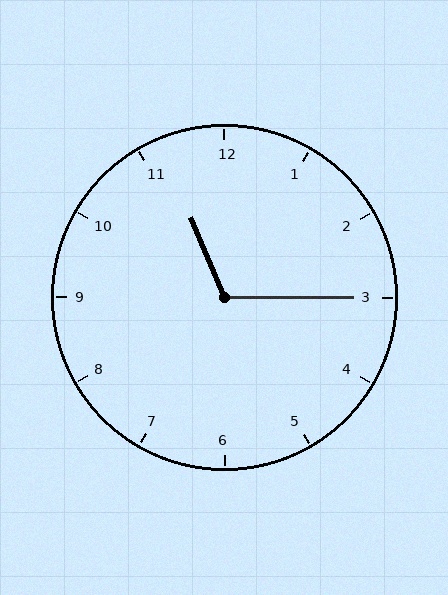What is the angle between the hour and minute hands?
Approximately 112 degrees.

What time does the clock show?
11:15.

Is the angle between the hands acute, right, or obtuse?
It is obtuse.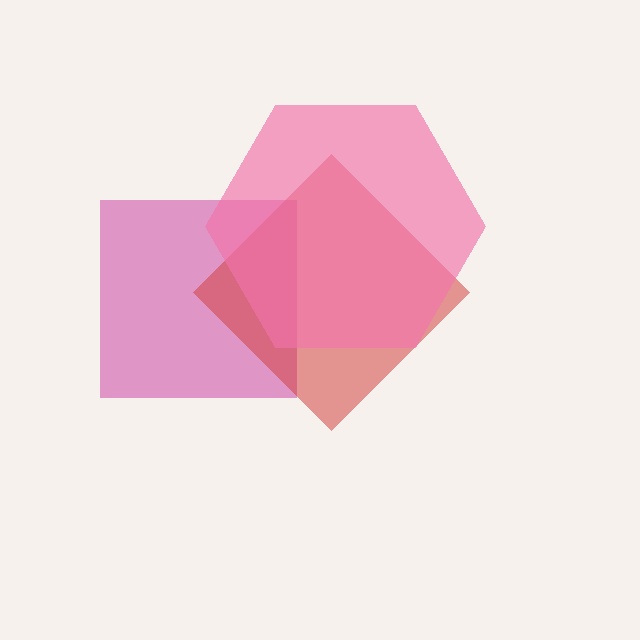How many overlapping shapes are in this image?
There are 3 overlapping shapes in the image.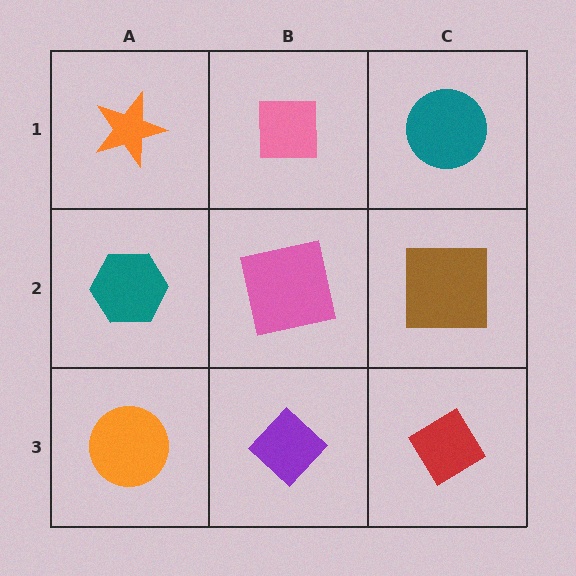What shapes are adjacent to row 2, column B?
A pink square (row 1, column B), a purple diamond (row 3, column B), a teal hexagon (row 2, column A), a brown square (row 2, column C).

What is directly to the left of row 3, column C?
A purple diamond.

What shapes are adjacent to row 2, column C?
A teal circle (row 1, column C), a red diamond (row 3, column C), a pink square (row 2, column B).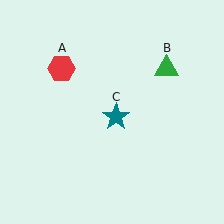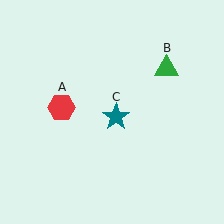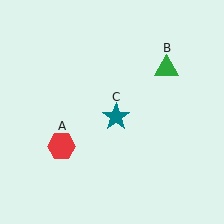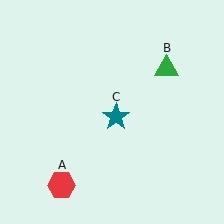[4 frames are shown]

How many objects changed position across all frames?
1 object changed position: red hexagon (object A).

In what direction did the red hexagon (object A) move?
The red hexagon (object A) moved down.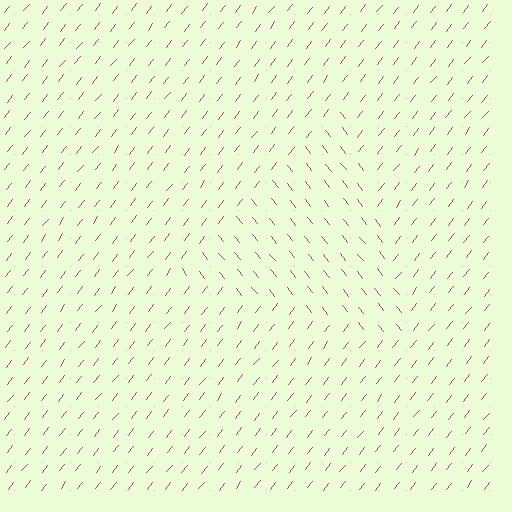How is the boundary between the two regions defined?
The boundary is defined purely by a change in line orientation (approximately 76 degrees difference). All lines are the same color and thickness.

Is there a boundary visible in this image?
Yes, there is a texture boundary formed by a change in line orientation.